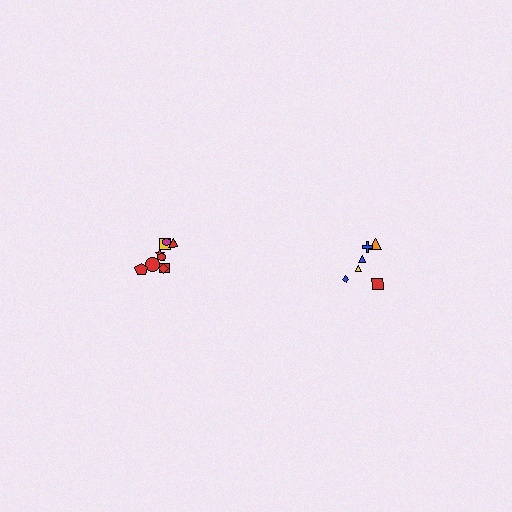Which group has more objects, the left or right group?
The left group.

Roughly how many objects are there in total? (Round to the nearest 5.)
Roughly 15 objects in total.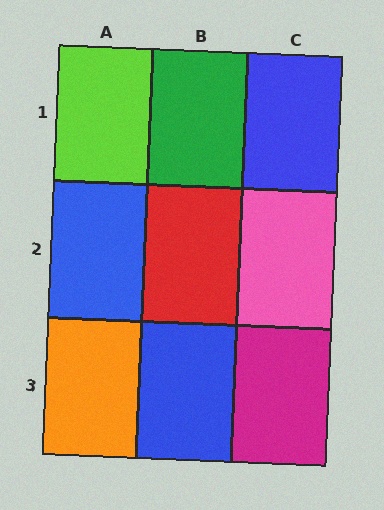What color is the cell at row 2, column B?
Red.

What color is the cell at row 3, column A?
Orange.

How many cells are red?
1 cell is red.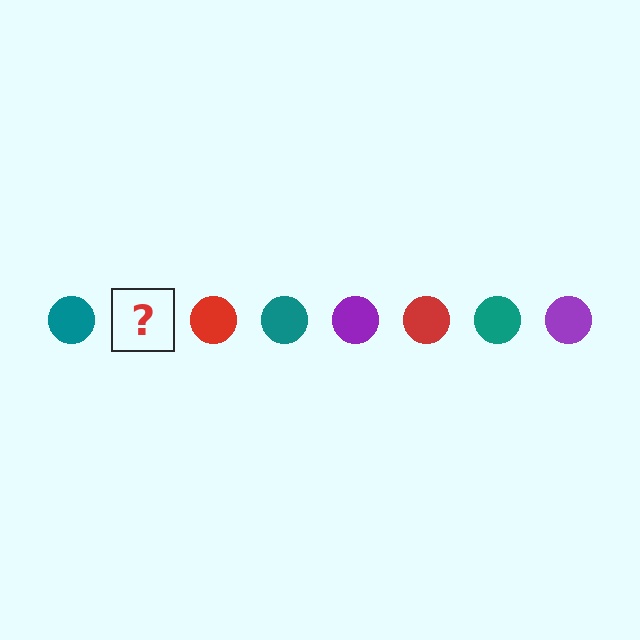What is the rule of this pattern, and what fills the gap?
The rule is that the pattern cycles through teal, purple, red circles. The gap should be filled with a purple circle.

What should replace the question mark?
The question mark should be replaced with a purple circle.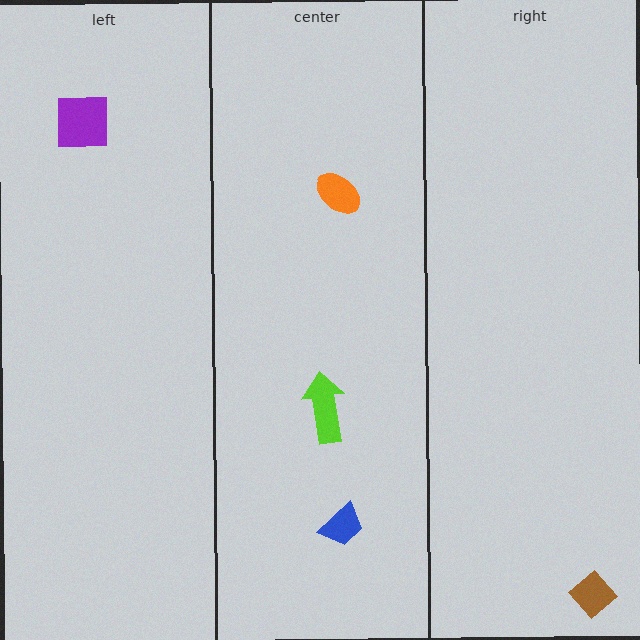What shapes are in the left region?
The purple square.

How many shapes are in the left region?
1.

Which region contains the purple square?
The left region.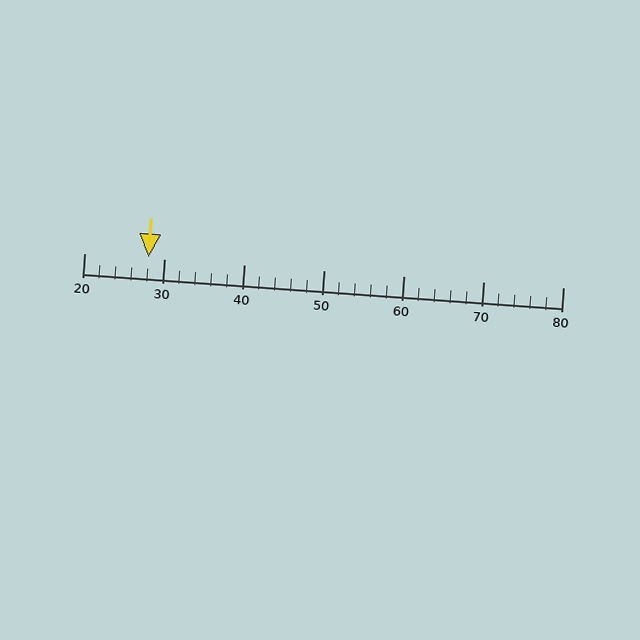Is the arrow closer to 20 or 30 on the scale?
The arrow is closer to 30.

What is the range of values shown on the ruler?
The ruler shows values from 20 to 80.